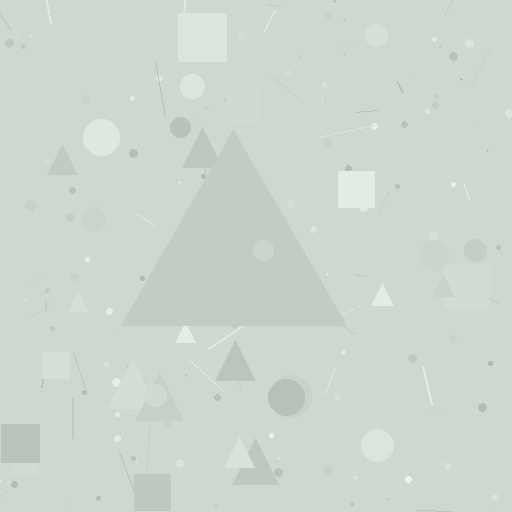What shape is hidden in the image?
A triangle is hidden in the image.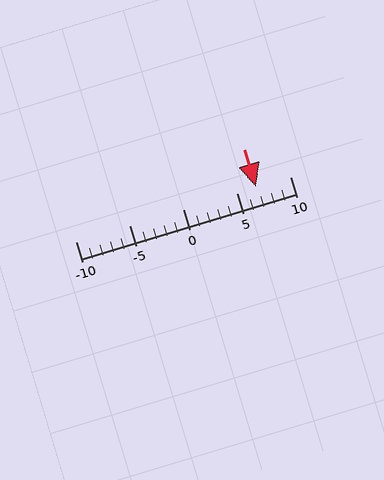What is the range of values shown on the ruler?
The ruler shows values from -10 to 10.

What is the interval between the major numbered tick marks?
The major tick marks are spaced 5 units apart.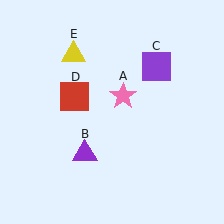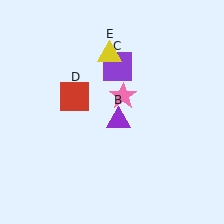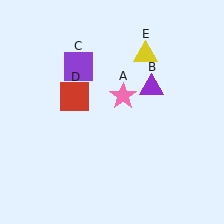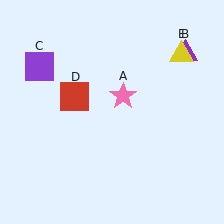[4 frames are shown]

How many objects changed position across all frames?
3 objects changed position: purple triangle (object B), purple square (object C), yellow triangle (object E).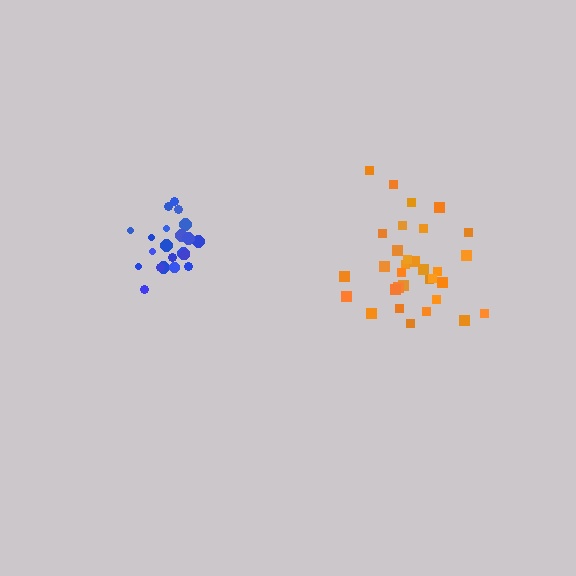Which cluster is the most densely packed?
Blue.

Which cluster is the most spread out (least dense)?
Orange.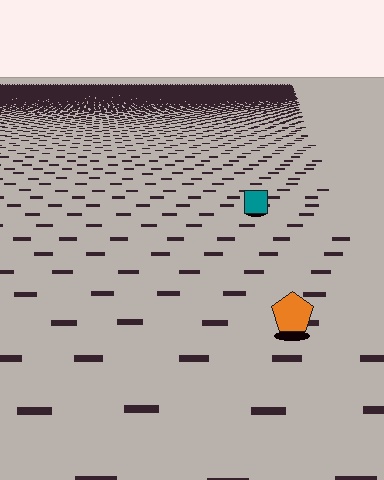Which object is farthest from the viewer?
The teal square is farthest from the viewer. It appears smaller and the ground texture around it is denser.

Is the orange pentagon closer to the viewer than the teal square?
Yes. The orange pentagon is closer — you can tell from the texture gradient: the ground texture is coarser near it.